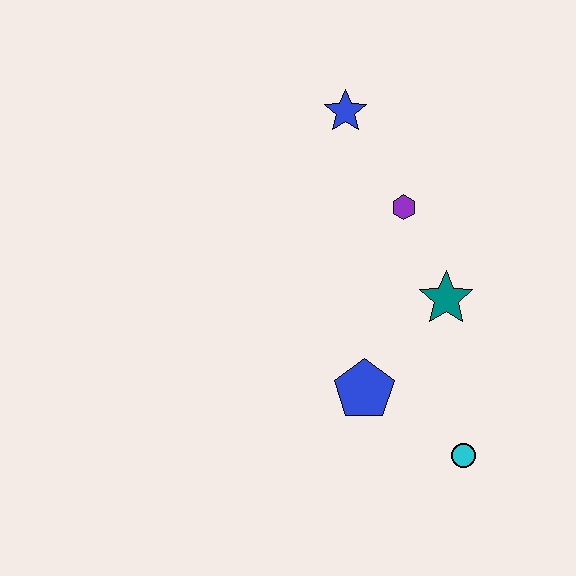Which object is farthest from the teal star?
The blue star is farthest from the teal star.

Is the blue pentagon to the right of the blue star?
Yes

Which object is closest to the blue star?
The purple hexagon is closest to the blue star.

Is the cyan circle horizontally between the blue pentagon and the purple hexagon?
No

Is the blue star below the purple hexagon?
No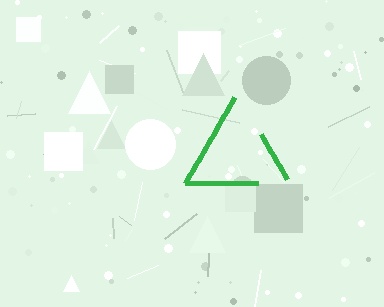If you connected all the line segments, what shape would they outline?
They would outline a triangle.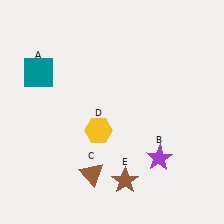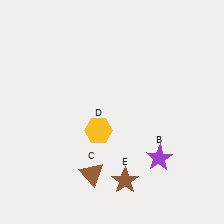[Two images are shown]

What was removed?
The teal square (A) was removed in Image 2.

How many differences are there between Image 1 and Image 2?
There is 1 difference between the two images.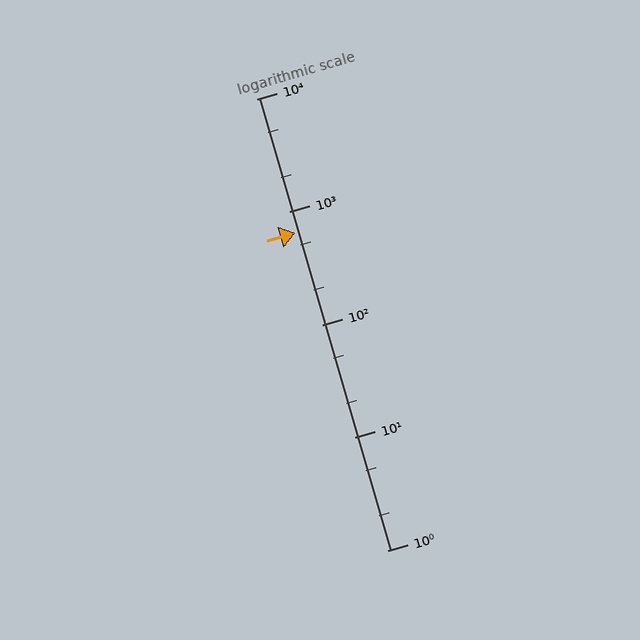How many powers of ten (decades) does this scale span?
The scale spans 4 decades, from 1 to 10000.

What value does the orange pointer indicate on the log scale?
The pointer indicates approximately 650.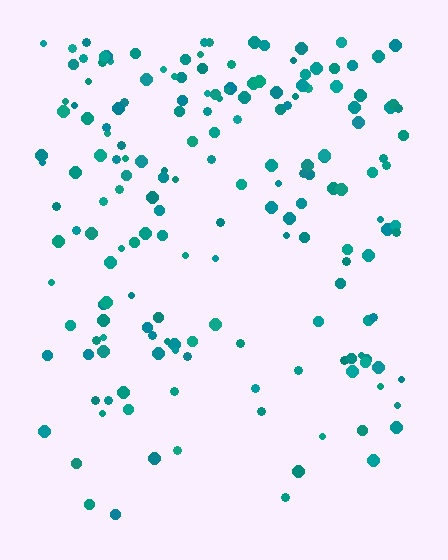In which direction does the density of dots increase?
From bottom to top, with the top side densest.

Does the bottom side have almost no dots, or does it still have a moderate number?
Still a moderate number, just noticeably fewer than the top.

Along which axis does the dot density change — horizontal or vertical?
Vertical.